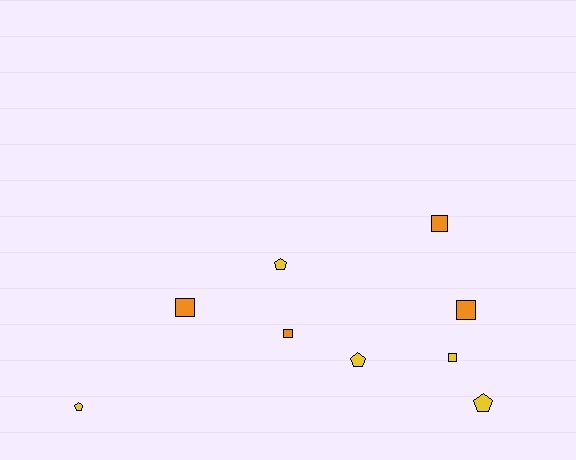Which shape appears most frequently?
Square, with 5 objects.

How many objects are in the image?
There are 9 objects.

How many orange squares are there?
There are 4 orange squares.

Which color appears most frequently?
Yellow, with 5 objects.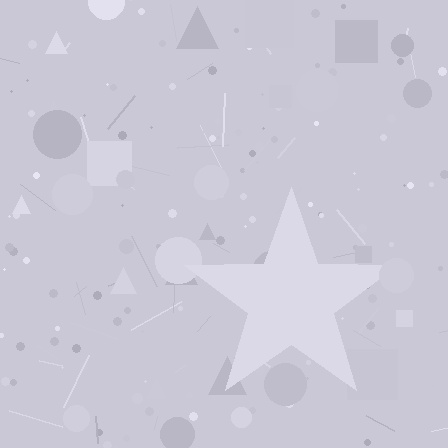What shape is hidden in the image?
A star is hidden in the image.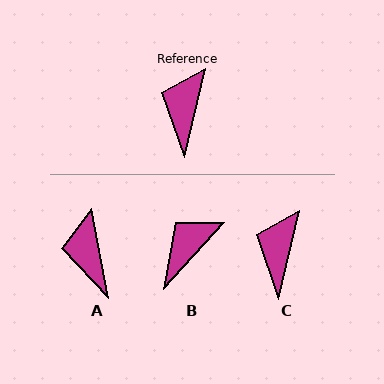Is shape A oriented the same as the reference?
No, it is off by about 24 degrees.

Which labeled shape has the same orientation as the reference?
C.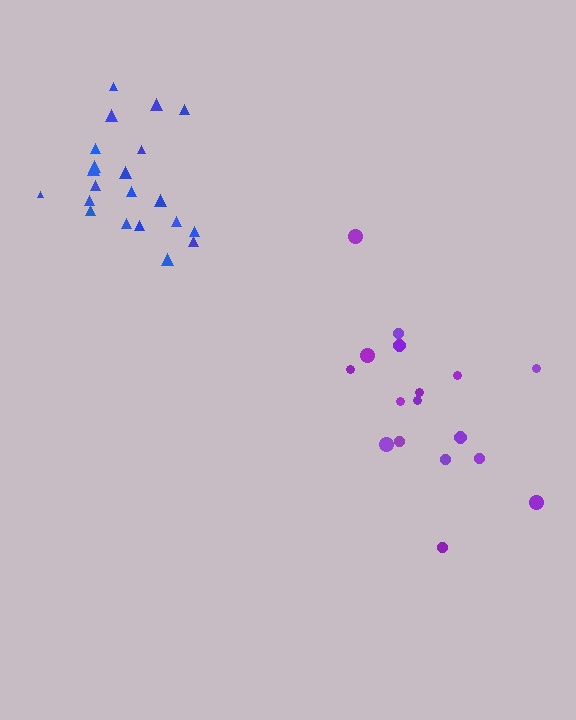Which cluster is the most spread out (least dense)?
Purple.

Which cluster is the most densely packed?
Blue.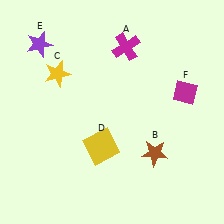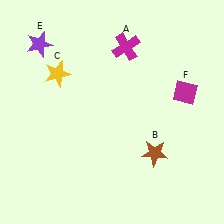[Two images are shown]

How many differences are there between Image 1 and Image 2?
There is 1 difference between the two images.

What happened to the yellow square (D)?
The yellow square (D) was removed in Image 2. It was in the bottom-left area of Image 1.